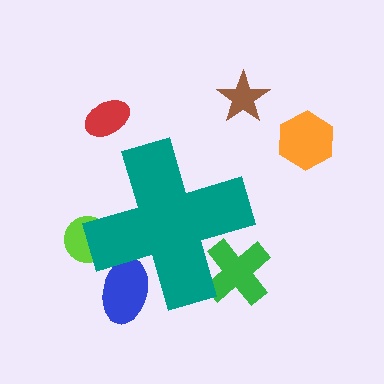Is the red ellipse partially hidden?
No, the red ellipse is fully visible.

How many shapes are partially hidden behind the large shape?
3 shapes are partially hidden.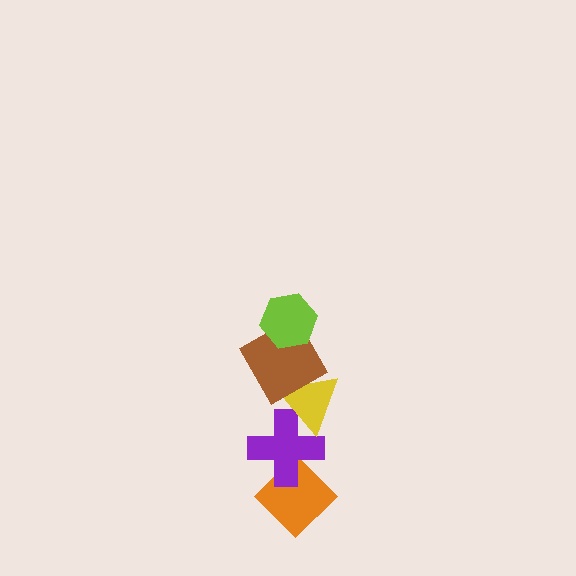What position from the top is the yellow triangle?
The yellow triangle is 3rd from the top.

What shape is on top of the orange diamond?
The purple cross is on top of the orange diamond.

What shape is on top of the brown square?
The lime hexagon is on top of the brown square.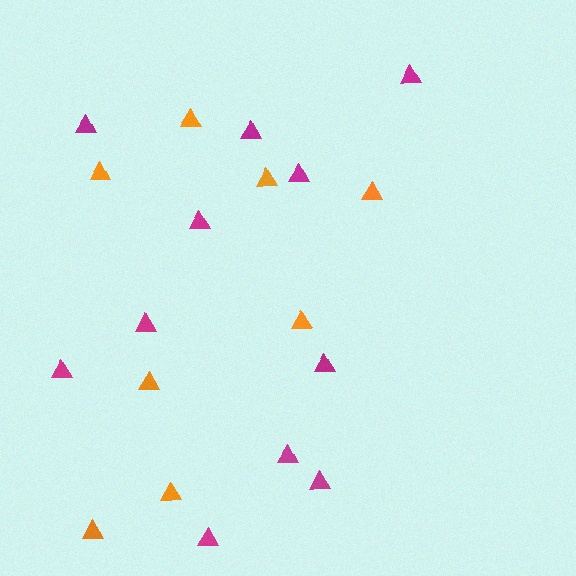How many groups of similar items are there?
There are 2 groups: one group of magenta triangles (11) and one group of orange triangles (8).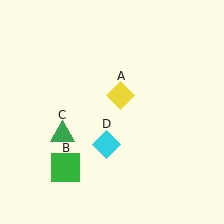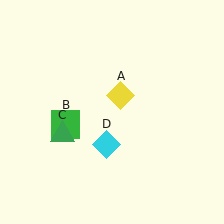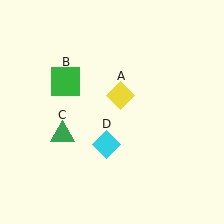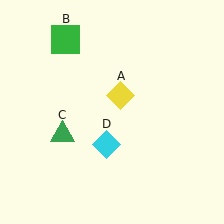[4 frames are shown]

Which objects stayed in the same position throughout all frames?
Yellow diamond (object A) and green triangle (object C) and cyan diamond (object D) remained stationary.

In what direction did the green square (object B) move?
The green square (object B) moved up.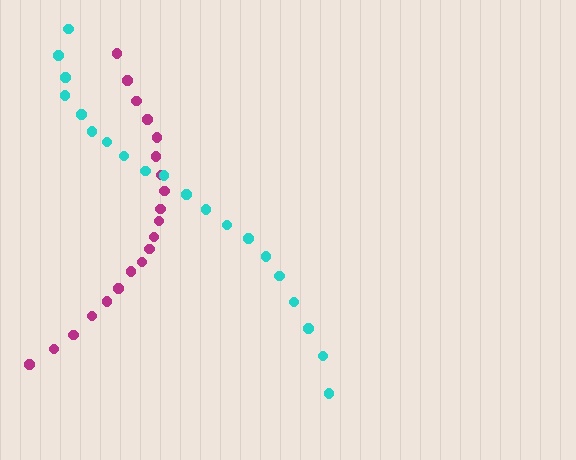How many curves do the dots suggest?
There are 2 distinct paths.